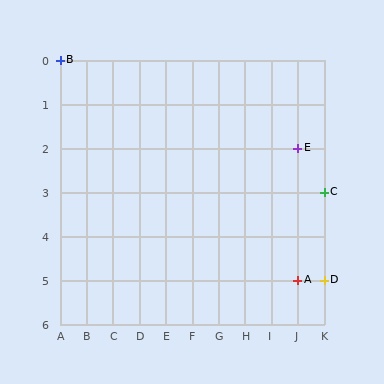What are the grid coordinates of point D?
Point D is at grid coordinates (K, 5).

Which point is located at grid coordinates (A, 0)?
Point B is at (A, 0).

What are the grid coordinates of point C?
Point C is at grid coordinates (K, 3).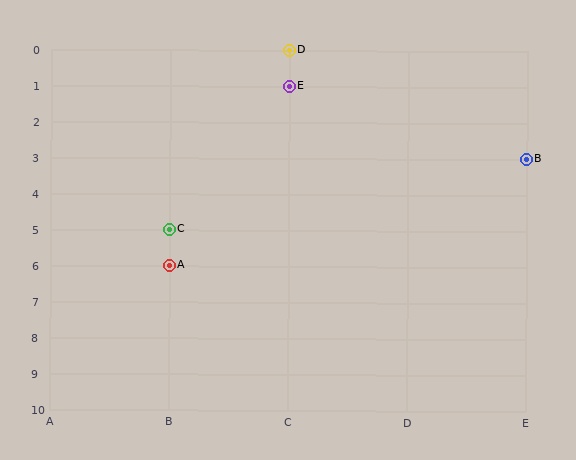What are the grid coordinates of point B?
Point B is at grid coordinates (E, 3).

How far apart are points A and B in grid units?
Points A and B are 3 columns and 3 rows apart (about 4.2 grid units diagonally).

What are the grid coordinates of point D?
Point D is at grid coordinates (C, 0).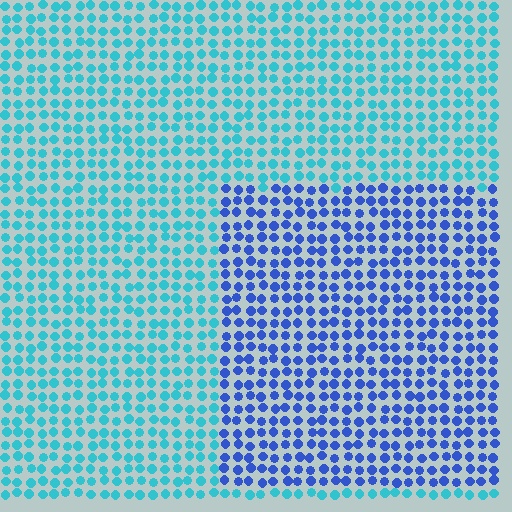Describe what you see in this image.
The image is filled with small cyan elements in a uniform arrangement. A rectangle-shaped region is visible where the elements are tinted to a slightly different hue, forming a subtle color boundary.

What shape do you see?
I see a rectangle.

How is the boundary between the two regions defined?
The boundary is defined purely by a slight shift in hue (about 43 degrees). Spacing, size, and orientation are identical on both sides.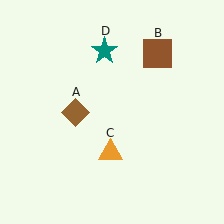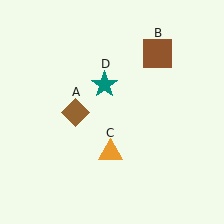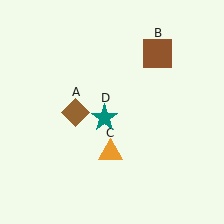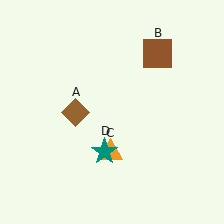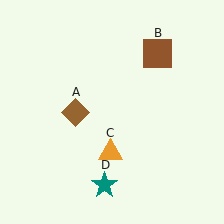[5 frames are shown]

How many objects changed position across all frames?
1 object changed position: teal star (object D).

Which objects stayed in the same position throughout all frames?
Brown diamond (object A) and brown square (object B) and orange triangle (object C) remained stationary.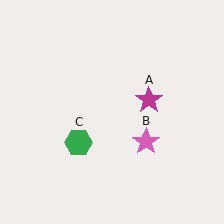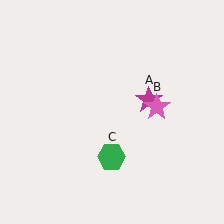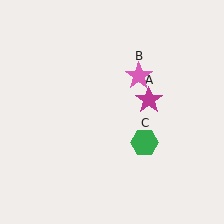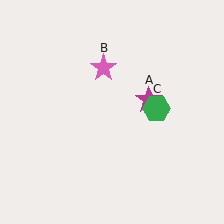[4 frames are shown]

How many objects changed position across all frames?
2 objects changed position: pink star (object B), green hexagon (object C).